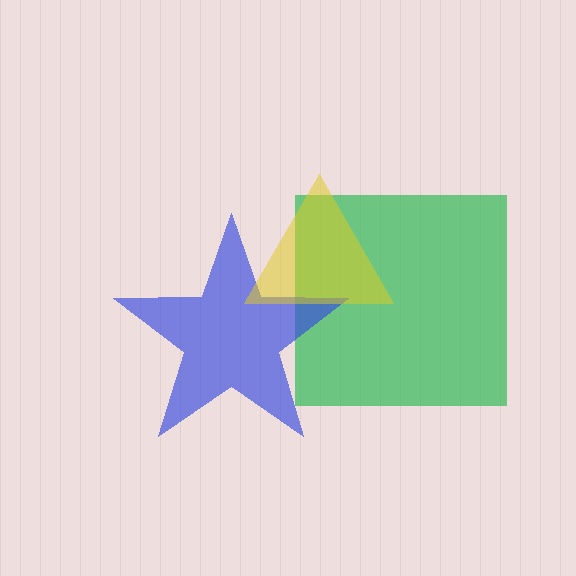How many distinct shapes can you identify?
There are 3 distinct shapes: a green square, a blue star, a yellow triangle.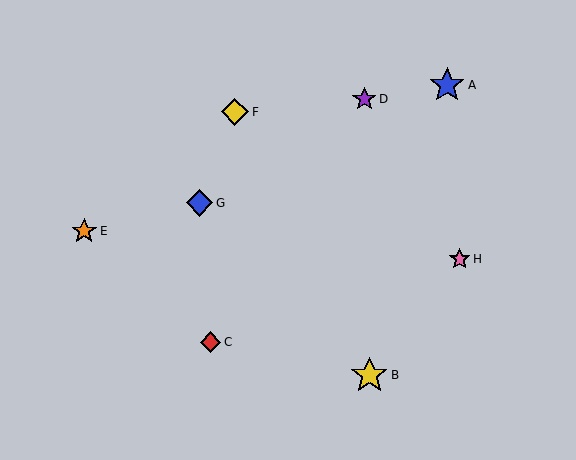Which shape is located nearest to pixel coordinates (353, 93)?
The purple star (labeled D) at (364, 99) is nearest to that location.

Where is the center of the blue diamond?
The center of the blue diamond is at (200, 203).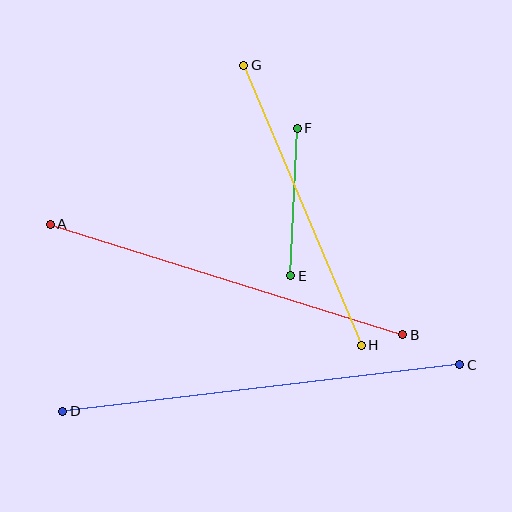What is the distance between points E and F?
The distance is approximately 148 pixels.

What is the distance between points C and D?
The distance is approximately 400 pixels.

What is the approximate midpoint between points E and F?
The midpoint is at approximately (294, 202) pixels.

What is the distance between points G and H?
The distance is approximately 303 pixels.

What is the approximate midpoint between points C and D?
The midpoint is at approximately (261, 388) pixels.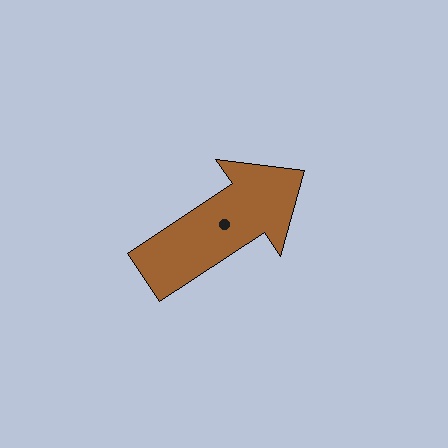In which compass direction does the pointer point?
Northeast.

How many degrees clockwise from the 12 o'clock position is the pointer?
Approximately 56 degrees.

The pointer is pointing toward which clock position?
Roughly 2 o'clock.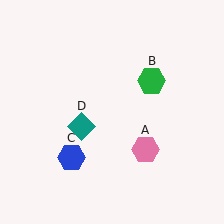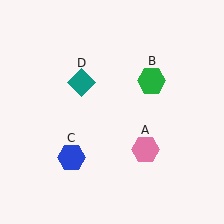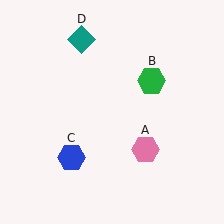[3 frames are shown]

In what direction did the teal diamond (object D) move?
The teal diamond (object D) moved up.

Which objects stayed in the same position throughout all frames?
Pink hexagon (object A) and green hexagon (object B) and blue hexagon (object C) remained stationary.